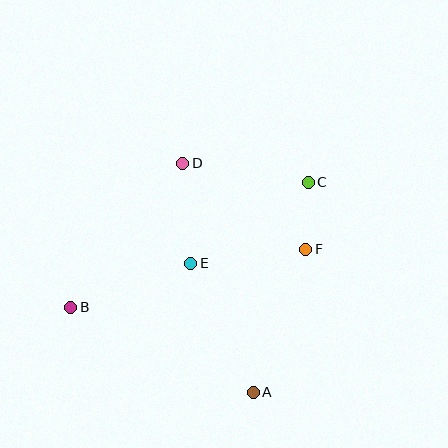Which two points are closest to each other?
Points C and F are closest to each other.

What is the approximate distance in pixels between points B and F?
The distance between B and F is approximately 242 pixels.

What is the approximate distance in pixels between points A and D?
The distance between A and D is approximately 239 pixels.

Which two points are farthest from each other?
Points B and C are farthest from each other.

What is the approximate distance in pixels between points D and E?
The distance between D and E is approximately 100 pixels.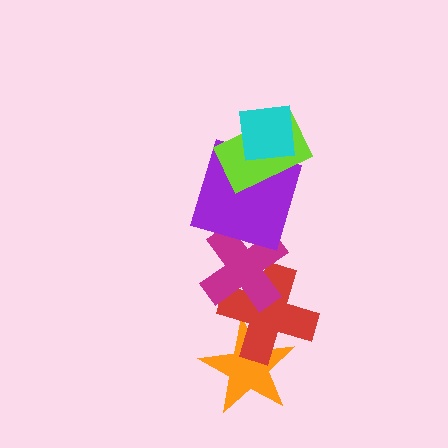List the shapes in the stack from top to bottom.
From top to bottom: the cyan square, the lime rectangle, the purple square, the magenta cross, the red cross, the orange star.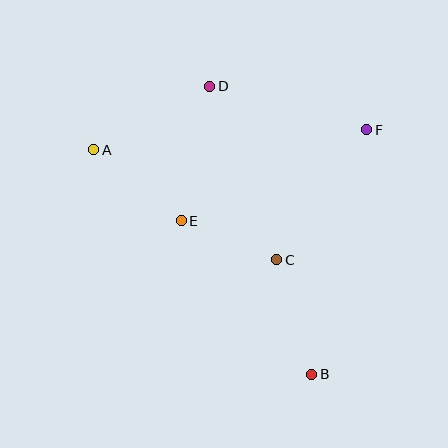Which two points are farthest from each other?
Points A and B are farthest from each other.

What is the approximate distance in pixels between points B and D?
The distance between B and D is approximately 306 pixels.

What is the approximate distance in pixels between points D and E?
The distance between D and E is approximately 138 pixels.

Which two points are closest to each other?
Points C and E are closest to each other.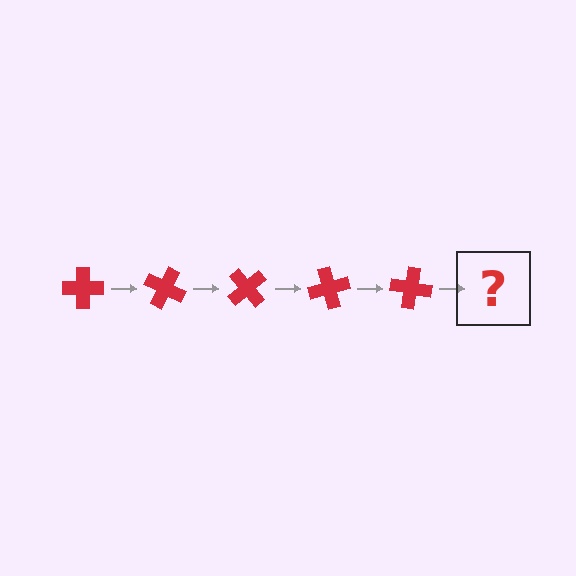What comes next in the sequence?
The next element should be a red cross rotated 125 degrees.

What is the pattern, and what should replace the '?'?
The pattern is that the cross rotates 25 degrees each step. The '?' should be a red cross rotated 125 degrees.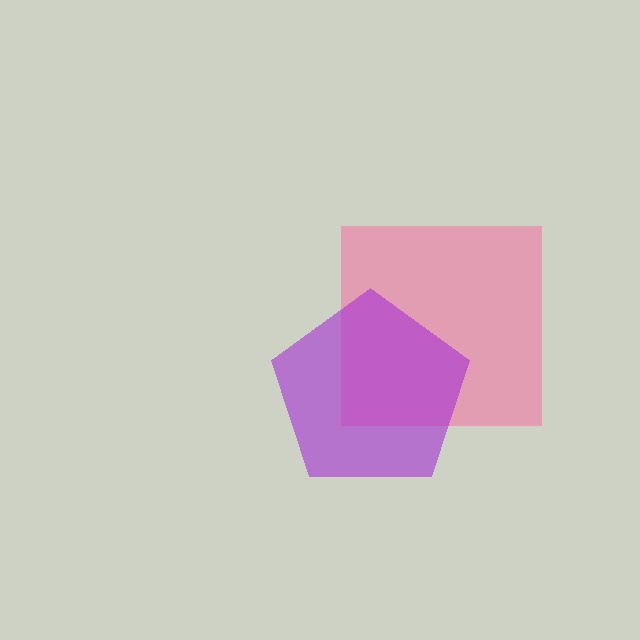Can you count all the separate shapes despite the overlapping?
Yes, there are 2 separate shapes.